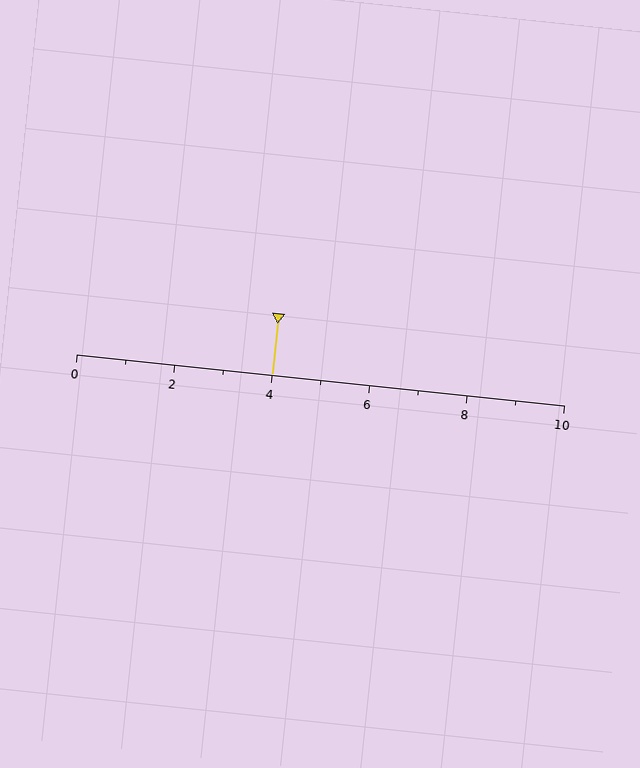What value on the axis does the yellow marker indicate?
The marker indicates approximately 4.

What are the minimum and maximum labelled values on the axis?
The axis runs from 0 to 10.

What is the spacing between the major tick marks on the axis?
The major ticks are spaced 2 apart.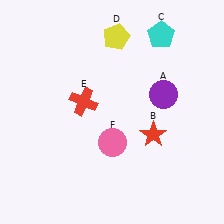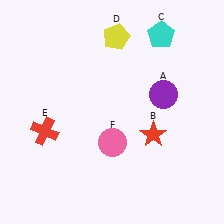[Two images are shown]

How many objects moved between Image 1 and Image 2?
1 object moved between the two images.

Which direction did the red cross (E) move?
The red cross (E) moved left.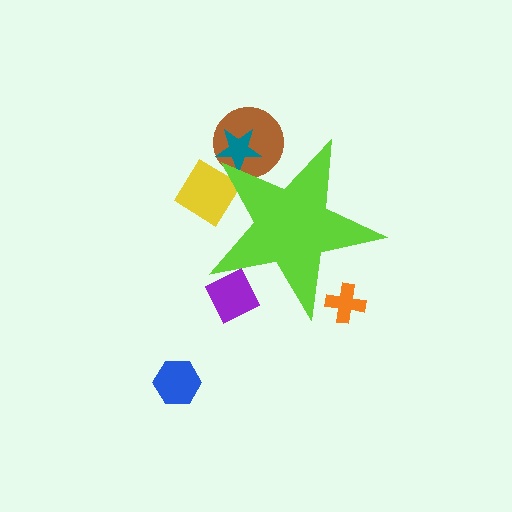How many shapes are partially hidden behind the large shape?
5 shapes are partially hidden.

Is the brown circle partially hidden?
Yes, the brown circle is partially hidden behind the lime star.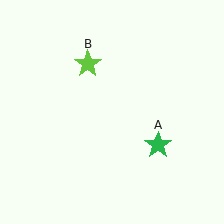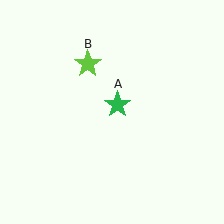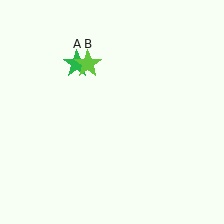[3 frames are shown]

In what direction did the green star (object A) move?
The green star (object A) moved up and to the left.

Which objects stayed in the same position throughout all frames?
Lime star (object B) remained stationary.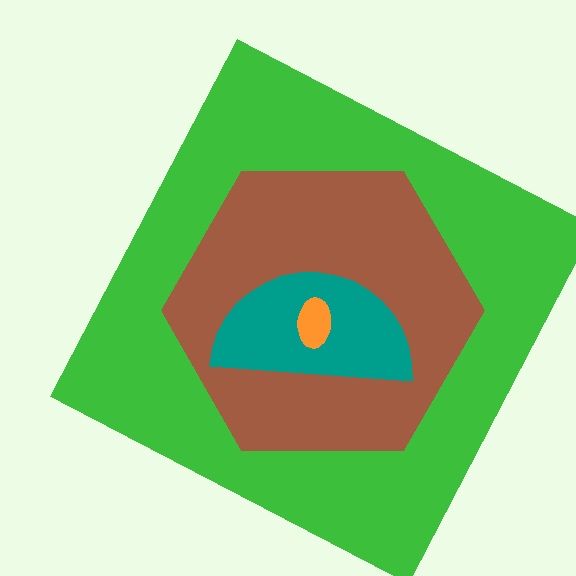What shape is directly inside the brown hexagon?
The teal semicircle.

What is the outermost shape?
The green square.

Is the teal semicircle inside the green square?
Yes.